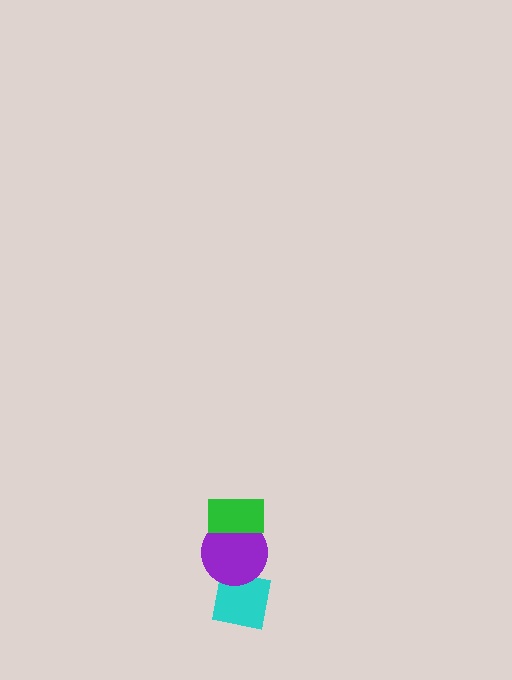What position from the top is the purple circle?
The purple circle is 2nd from the top.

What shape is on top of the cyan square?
The purple circle is on top of the cyan square.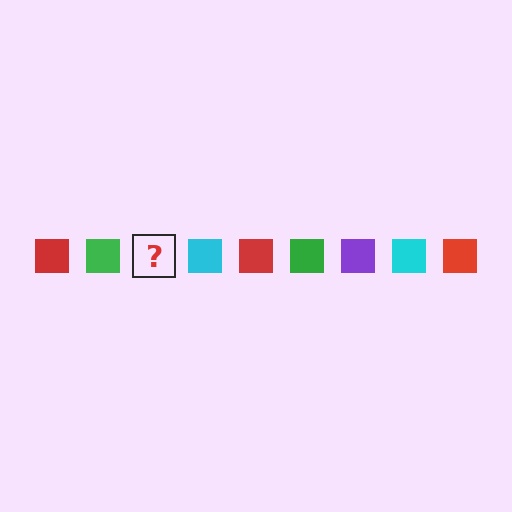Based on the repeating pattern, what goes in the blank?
The blank should be a purple square.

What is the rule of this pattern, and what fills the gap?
The rule is that the pattern cycles through red, green, purple, cyan squares. The gap should be filled with a purple square.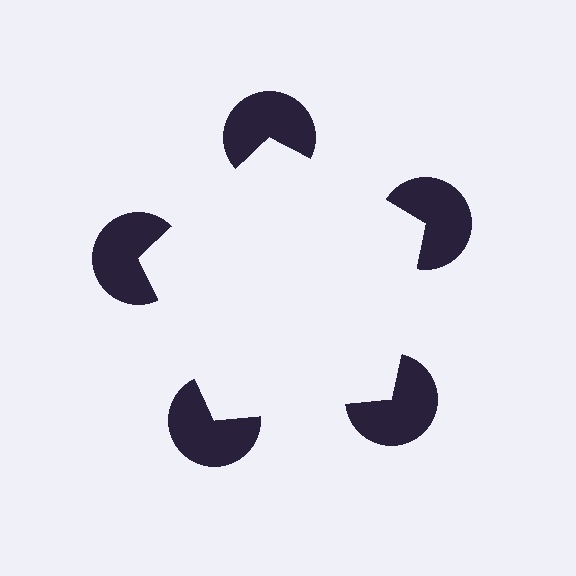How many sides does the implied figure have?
5 sides.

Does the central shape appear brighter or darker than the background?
It typically appears slightly brighter than the background, even though no actual brightness change is drawn.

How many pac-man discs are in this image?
There are 5 — one at each vertex of the illusory pentagon.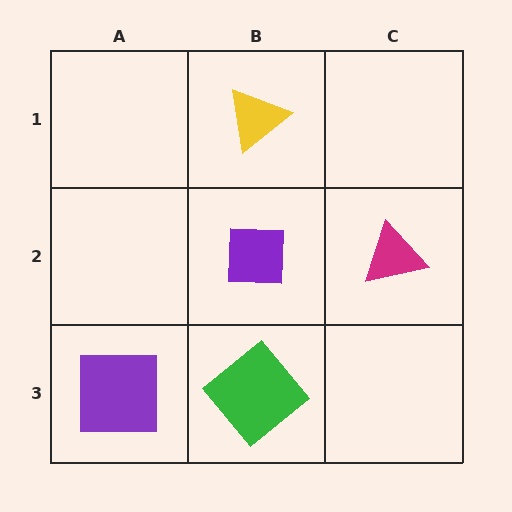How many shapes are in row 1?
1 shape.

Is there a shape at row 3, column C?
No, that cell is empty.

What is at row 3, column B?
A green diamond.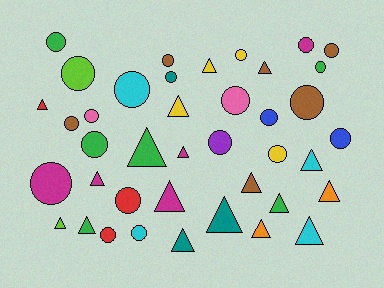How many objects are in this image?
There are 40 objects.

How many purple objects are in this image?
There is 1 purple object.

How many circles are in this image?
There are 22 circles.